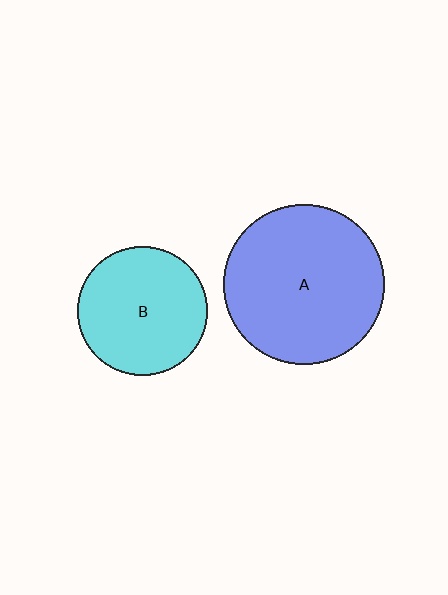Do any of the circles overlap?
No, none of the circles overlap.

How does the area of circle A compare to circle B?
Approximately 1.5 times.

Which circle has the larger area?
Circle A (blue).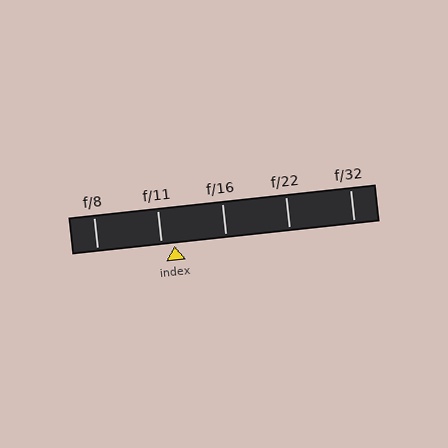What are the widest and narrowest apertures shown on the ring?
The widest aperture shown is f/8 and the narrowest is f/32.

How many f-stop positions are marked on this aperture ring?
There are 5 f-stop positions marked.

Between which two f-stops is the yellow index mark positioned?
The index mark is between f/11 and f/16.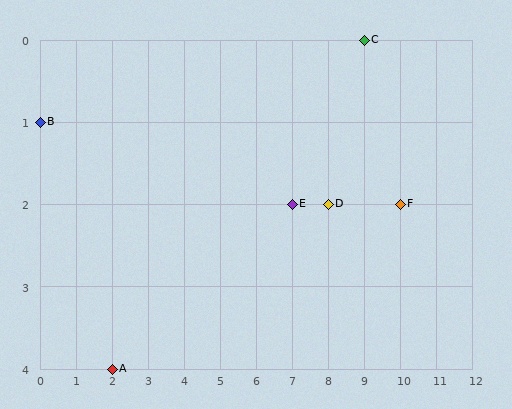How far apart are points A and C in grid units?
Points A and C are 7 columns and 4 rows apart (about 8.1 grid units diagonally).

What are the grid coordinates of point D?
Point D is at grid coordinates (8, 2).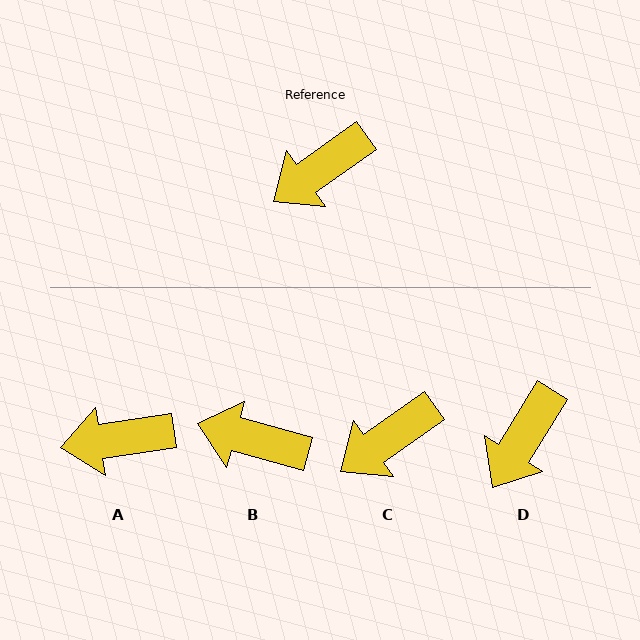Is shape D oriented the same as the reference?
No, it is off by about 23 degrees.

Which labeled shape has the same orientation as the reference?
C.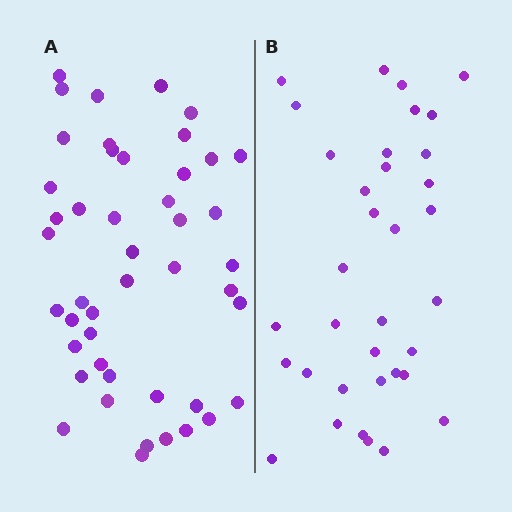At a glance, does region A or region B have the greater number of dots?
Region A (the left region) has more dots.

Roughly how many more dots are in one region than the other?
Region A has roughly 12 or so more dots than region B.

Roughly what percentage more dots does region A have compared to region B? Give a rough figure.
About 30% more.